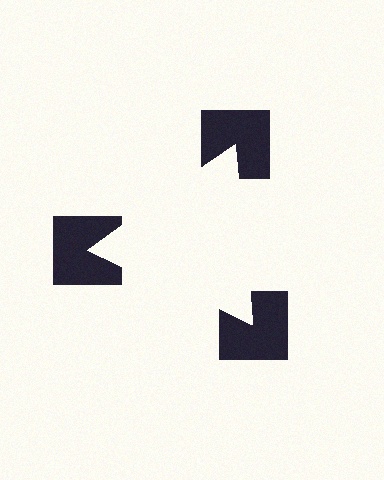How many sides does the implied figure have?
3 sides.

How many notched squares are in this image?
There are 3 — one at each vertex of the illusory triangle.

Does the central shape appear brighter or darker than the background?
It typically appears slightly brighter than the background, even though no actual brightness change is drawn.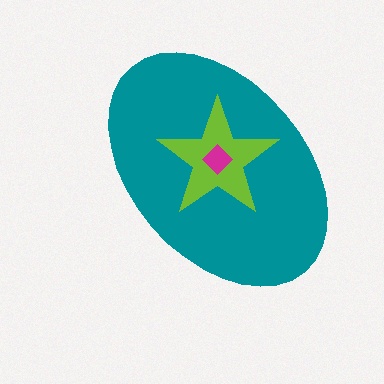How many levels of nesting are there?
3.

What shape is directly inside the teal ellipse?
The lime star.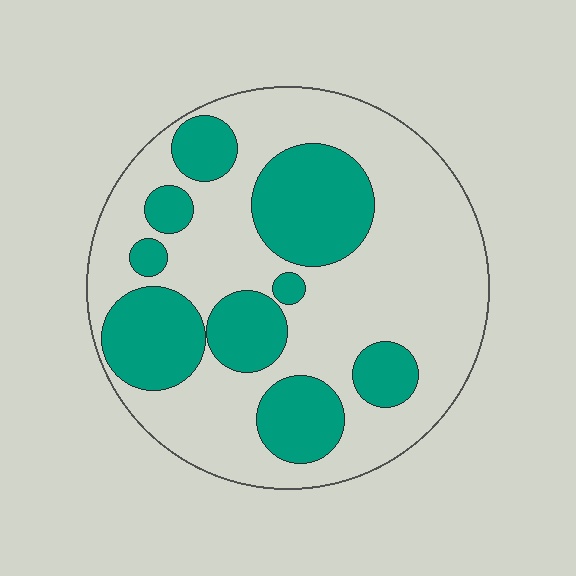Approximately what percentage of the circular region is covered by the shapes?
Approximately 35%.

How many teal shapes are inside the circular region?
9.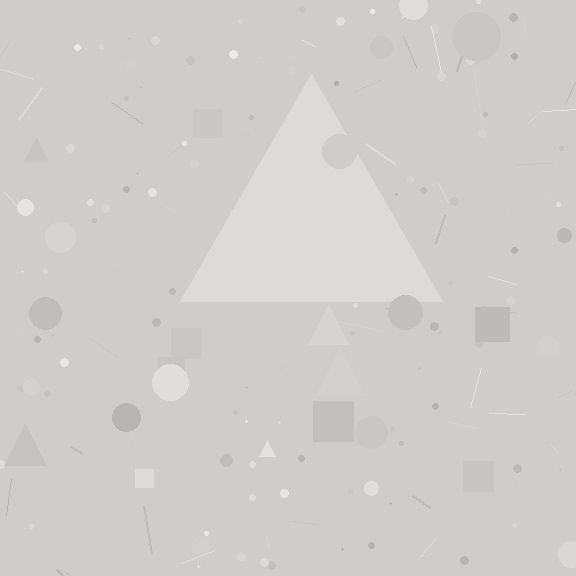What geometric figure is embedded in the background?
A triangle is embedded in the background.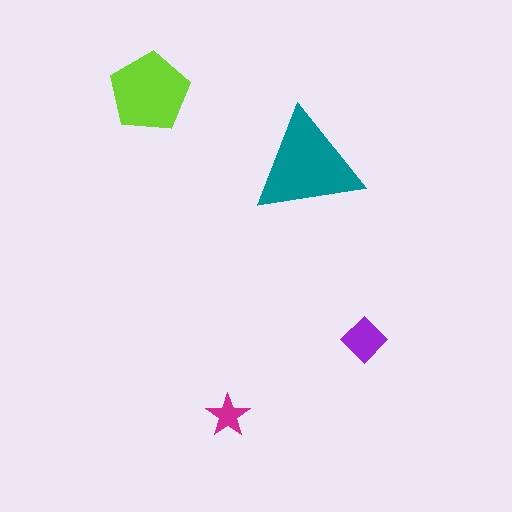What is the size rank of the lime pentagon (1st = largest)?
2nd.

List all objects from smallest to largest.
The magenta star, the purple diamond, the lime pentagon, the teal triangle.